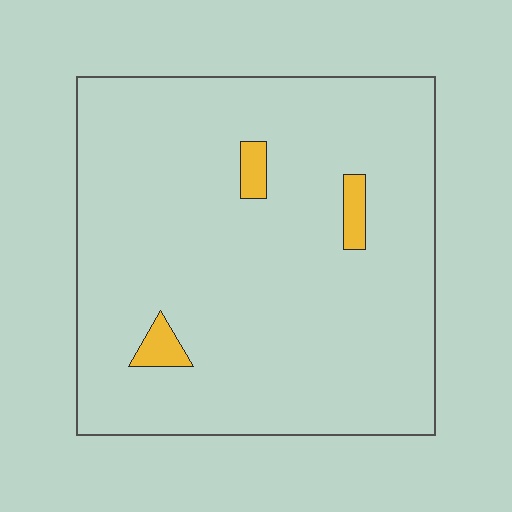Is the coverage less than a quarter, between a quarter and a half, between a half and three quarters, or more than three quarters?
Less than a quarter.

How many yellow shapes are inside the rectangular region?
3.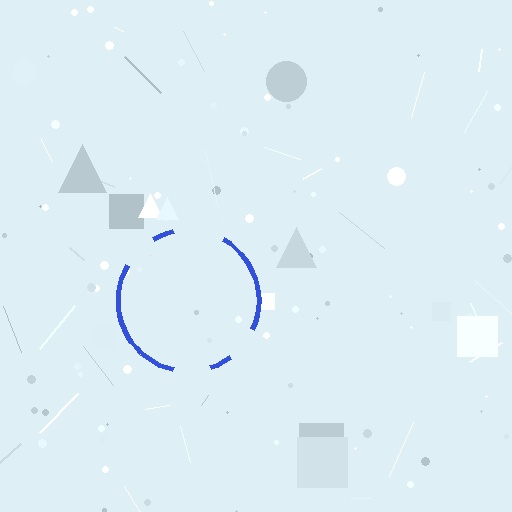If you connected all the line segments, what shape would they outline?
They would outline a circle.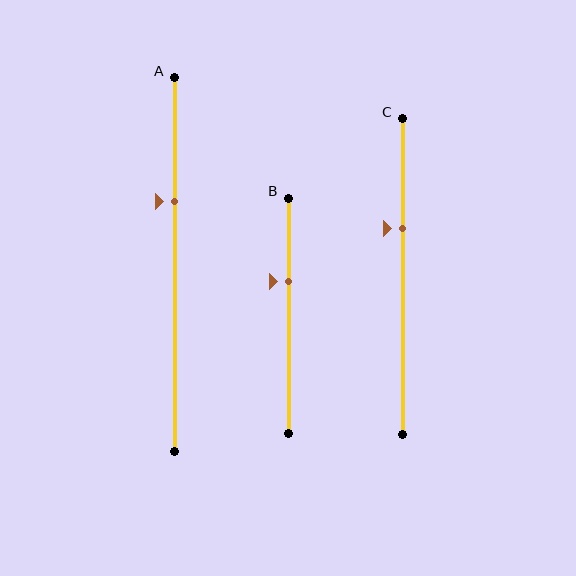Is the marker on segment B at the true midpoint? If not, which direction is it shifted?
No, the marker on segment B is shifted upward by about 14% of the segment length.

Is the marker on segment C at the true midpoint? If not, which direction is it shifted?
No, the marker on segment C is shifted upward by about 15% of the segment length.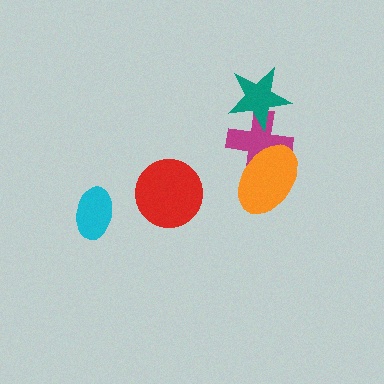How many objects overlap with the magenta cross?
2 objects overlap with the magenta cross.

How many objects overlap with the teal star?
1 object overlaps with the teal star.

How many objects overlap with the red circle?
0 objects overlap with the red circle.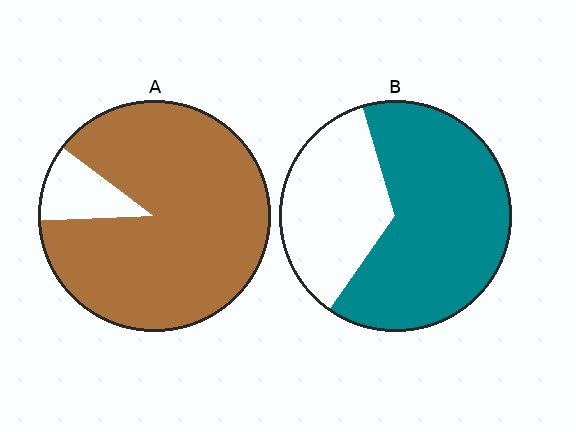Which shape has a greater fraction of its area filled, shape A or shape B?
Shape A.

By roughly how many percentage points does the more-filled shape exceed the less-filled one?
By roughly 25 percentage points (A over B).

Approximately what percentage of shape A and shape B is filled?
A is approximately 90% and B is approximately 65%.